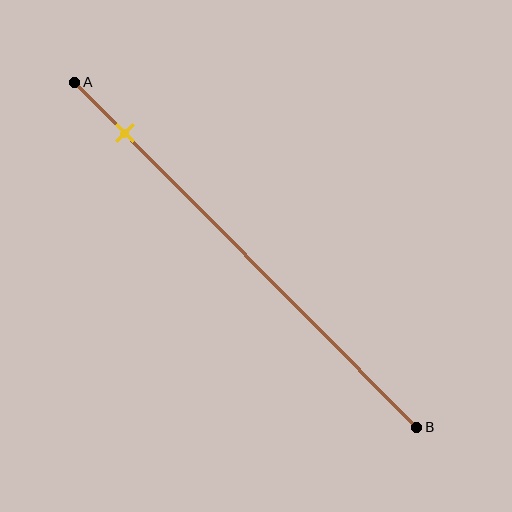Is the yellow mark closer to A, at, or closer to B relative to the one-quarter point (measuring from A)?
The yellow mark is closer to point A than the one-quarter point of segment AB.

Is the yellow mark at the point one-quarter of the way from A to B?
No, the mark is at about 15% from A, not at the 25% one-quarter point.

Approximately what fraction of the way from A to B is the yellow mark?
The yellow mark is approximately 15% of the way from A to B.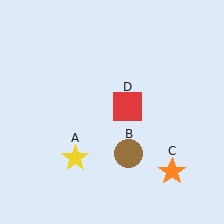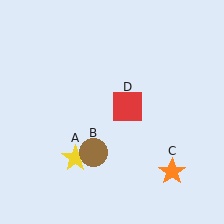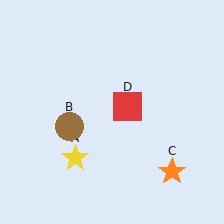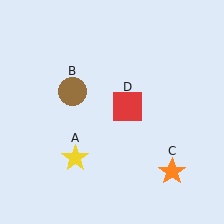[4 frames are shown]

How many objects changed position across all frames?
1 object changed position: brown circle (object B).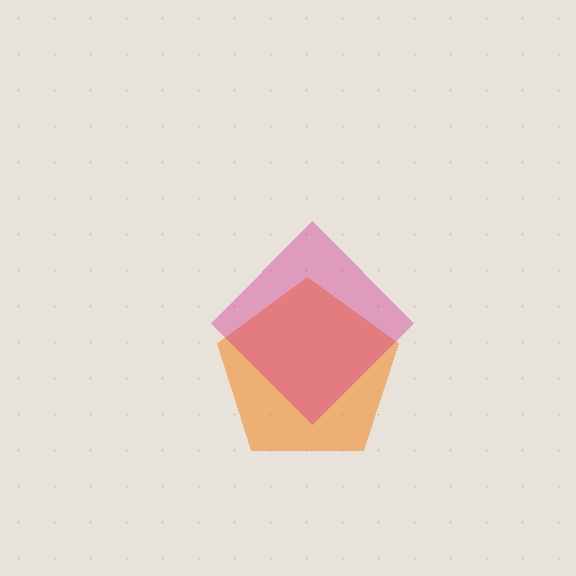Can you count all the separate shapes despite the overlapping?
Yes, there are 2 separate shapes.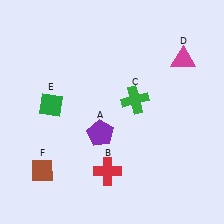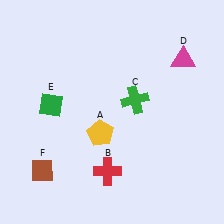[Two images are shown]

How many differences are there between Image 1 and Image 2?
There is 1 difference between the two images.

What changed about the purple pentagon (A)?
In Image 1, A is purple. In Image 2, it changed to yellow.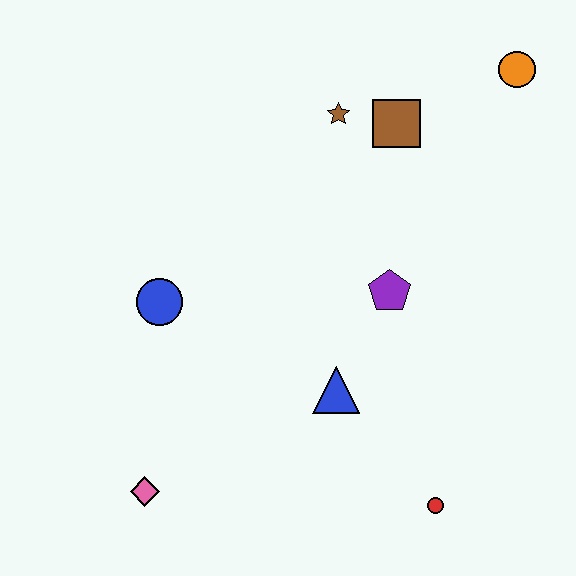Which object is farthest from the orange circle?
The pink diamond is farthest from the orange circle.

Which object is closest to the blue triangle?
The purple pentagon is closest to the blue triangle.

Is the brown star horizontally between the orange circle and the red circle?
No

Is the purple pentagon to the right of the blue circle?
Yes